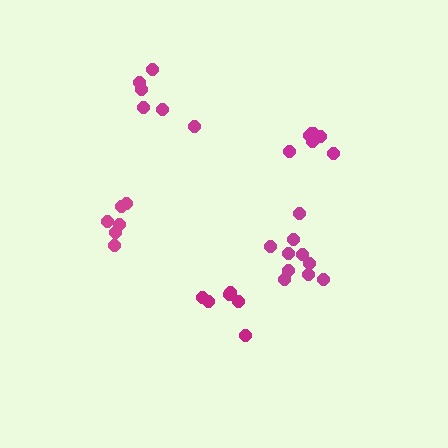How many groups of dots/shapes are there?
There are 5 groups.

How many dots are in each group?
Group 1: 7 dots, Group 2: 8 dots, Group 3: 10 dots, Group 4: 6 dots, Group 5: 6 dots (37 total).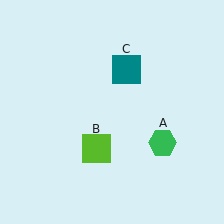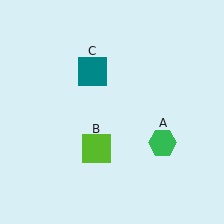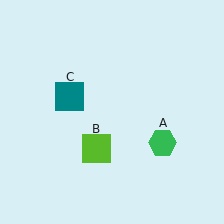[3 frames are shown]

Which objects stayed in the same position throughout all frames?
Green hexagon (object A) and lime square (object B) remained stationary.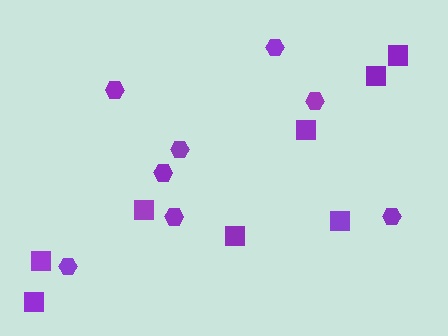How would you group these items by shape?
There are 2 groups: one group of hexagons (8) and one group of squares (8).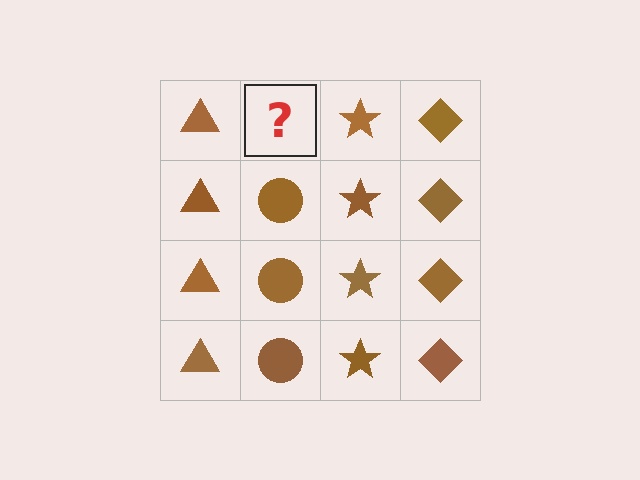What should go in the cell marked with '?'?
The missing cell should contain a brown circle.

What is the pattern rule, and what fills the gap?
The rule is that each column has a consistent shape. The gap should be filled with a brown circle.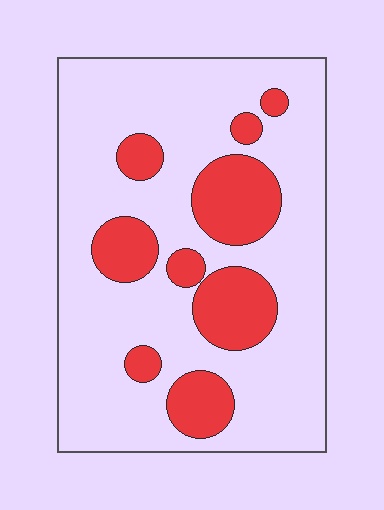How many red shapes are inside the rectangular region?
9.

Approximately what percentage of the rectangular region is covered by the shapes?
Approximately 25%.